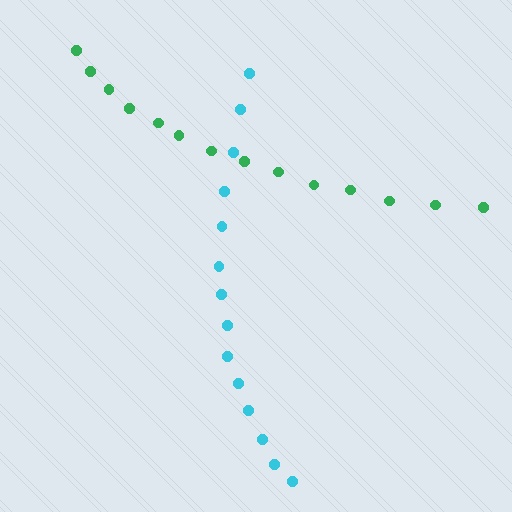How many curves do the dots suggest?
There are 2 distinct paths.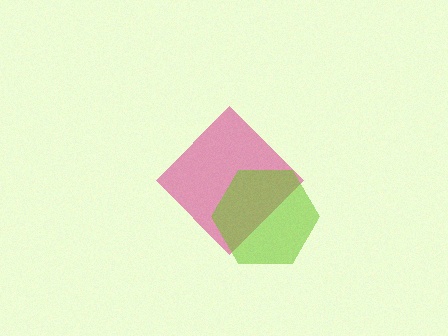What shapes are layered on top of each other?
The layered shapes are: a magenta diamond, a lime hexagon.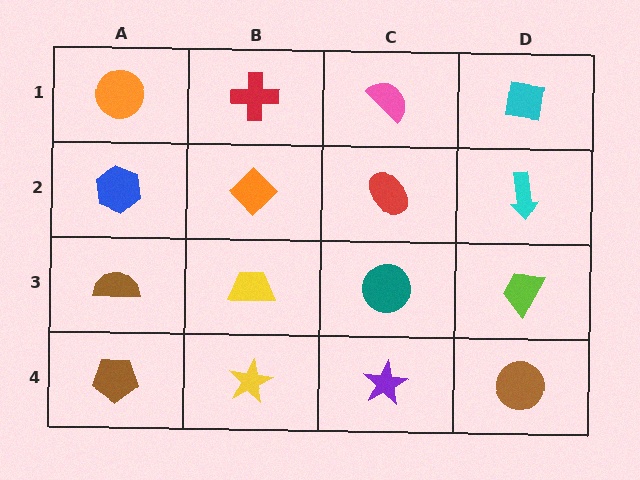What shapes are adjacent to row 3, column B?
An orange diamond (row 2, column B), a yellow star (row 4, column B), a brown semicircle (row 3, column A), a teal circle (row 3, column C).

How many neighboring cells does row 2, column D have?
3.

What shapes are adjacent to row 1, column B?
An orange diamond (row 2, column B), an orange circle (row 1, column A), a pink semicircle (row 1, column C).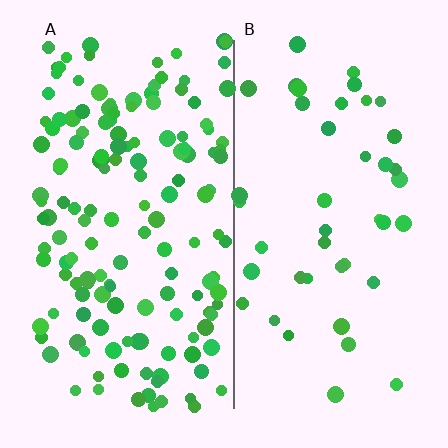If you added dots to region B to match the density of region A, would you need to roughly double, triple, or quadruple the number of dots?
Approximately triple.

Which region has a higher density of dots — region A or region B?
A (the left).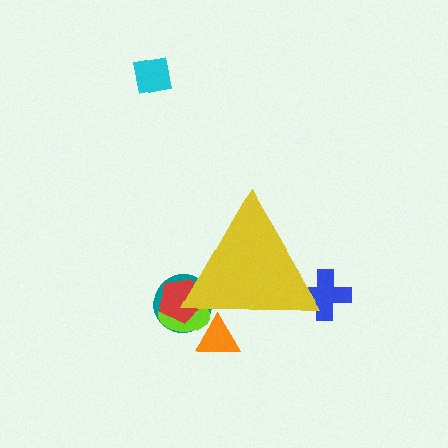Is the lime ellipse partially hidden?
Yes, the lime ellipse is partially hidden behind the yellow triangle.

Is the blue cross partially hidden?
Yes, the blue cross is partially hidden behind the yellow triangle.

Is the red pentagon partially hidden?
Yes, the red pentagon is partially hidden behind the yellow triangle.